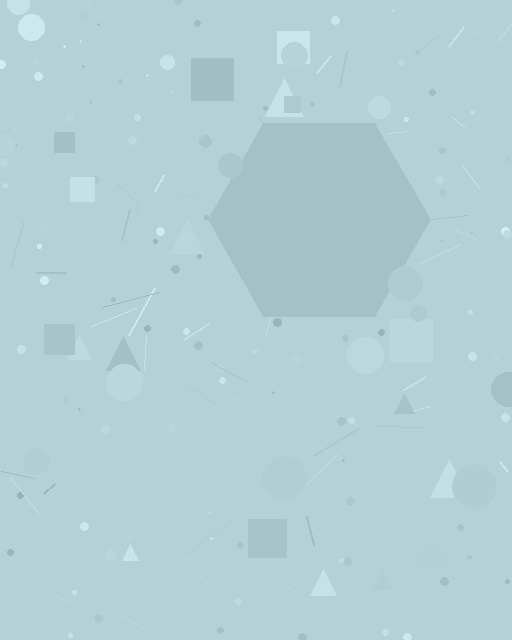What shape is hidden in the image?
A hexagon is hidden in the image.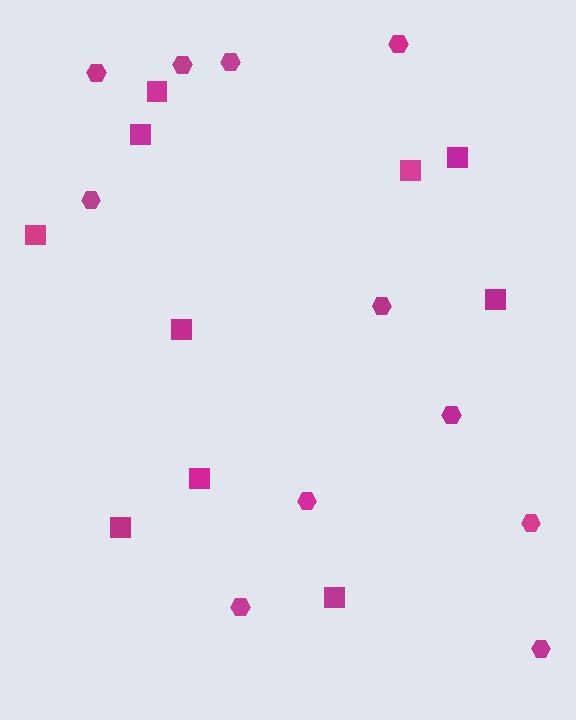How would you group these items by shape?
There are 2 groups: one group of hexagons (11) and one group of squares (10).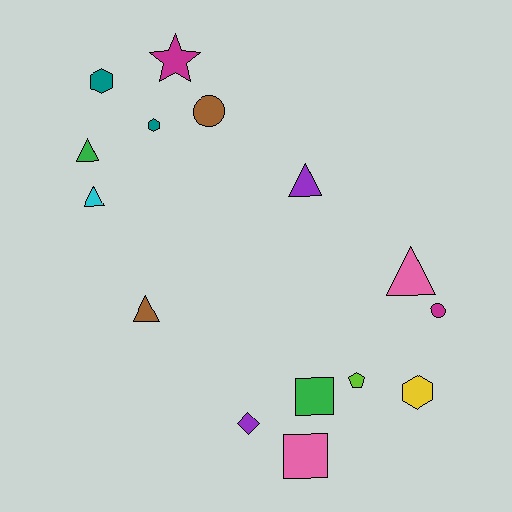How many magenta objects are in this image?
There are 2 magenta objects.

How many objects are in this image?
There are 15 objects.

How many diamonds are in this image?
There is 1 diamond.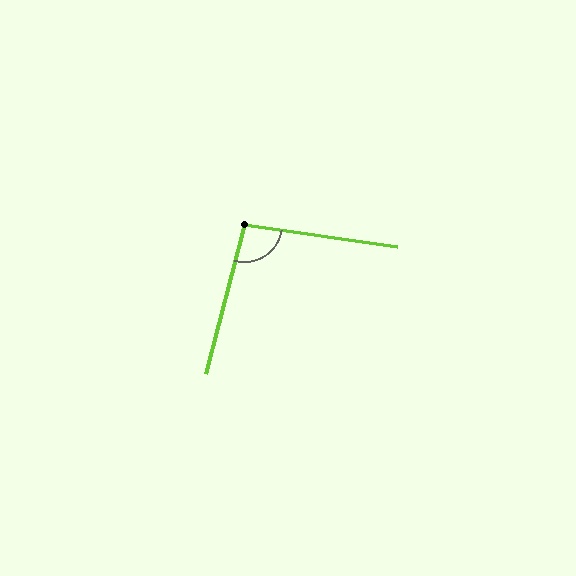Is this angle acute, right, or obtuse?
It is obtuse.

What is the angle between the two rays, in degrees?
Approximately 96 degrees.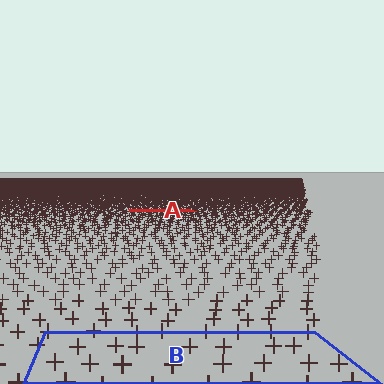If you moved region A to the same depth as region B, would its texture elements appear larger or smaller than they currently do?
They would appear larger. At a closer depth, the same texture elements are projected at a bigger on-screen size.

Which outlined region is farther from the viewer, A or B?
Region A is farther from the viewer — the texture elements inside it appear smaller and more densely packed.